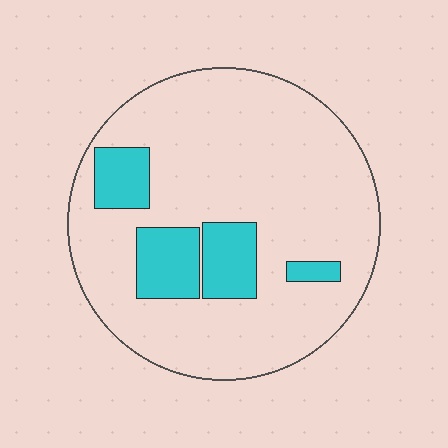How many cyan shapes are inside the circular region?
4.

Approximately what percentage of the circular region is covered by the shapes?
Approximately 15%.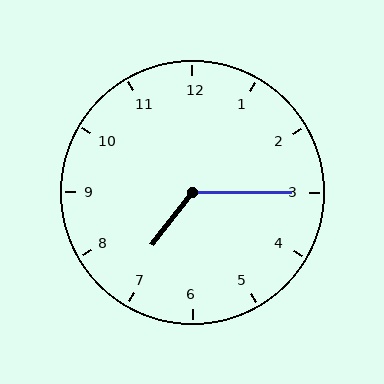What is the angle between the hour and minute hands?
Approximately 128 degrees.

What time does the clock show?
7:15.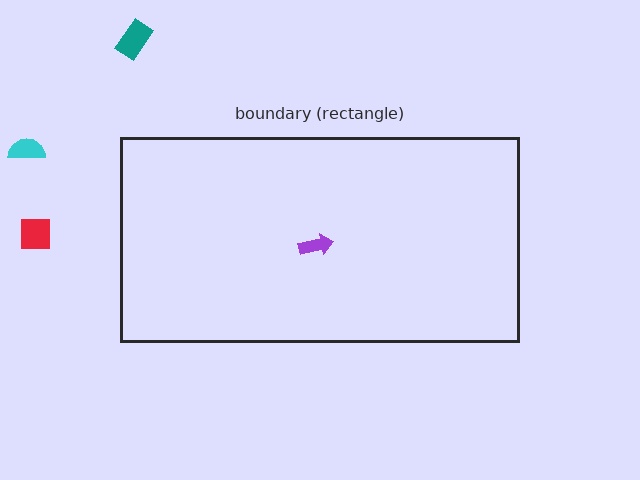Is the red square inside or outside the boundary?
Outside.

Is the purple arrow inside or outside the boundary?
Inside.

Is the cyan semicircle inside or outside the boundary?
Outside.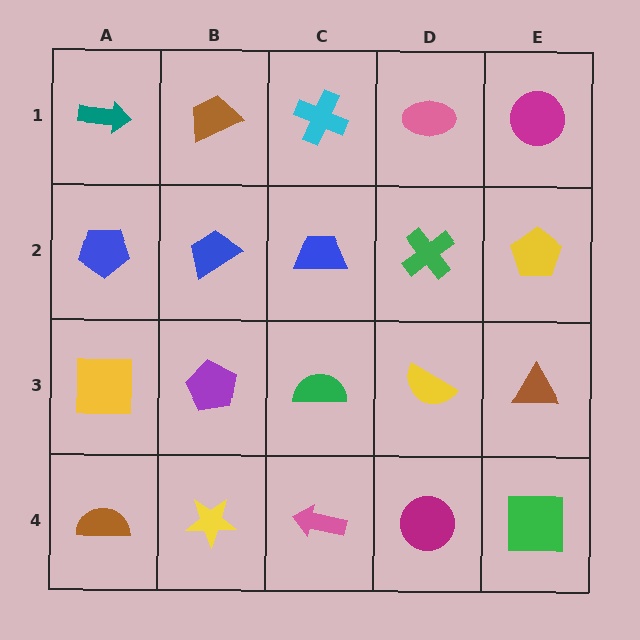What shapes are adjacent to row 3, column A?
A blue pentagon (row 2, column A), a brown semicircle (row 4, column A), a purple pentagon (row 3, column B).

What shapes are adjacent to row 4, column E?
A brown triangle (row 3, column E), a magenta circle (row 4, column D).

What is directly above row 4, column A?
A yellow square.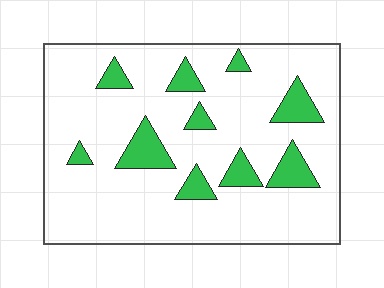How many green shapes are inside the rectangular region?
10.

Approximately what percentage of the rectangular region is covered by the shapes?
Approximately 15%.